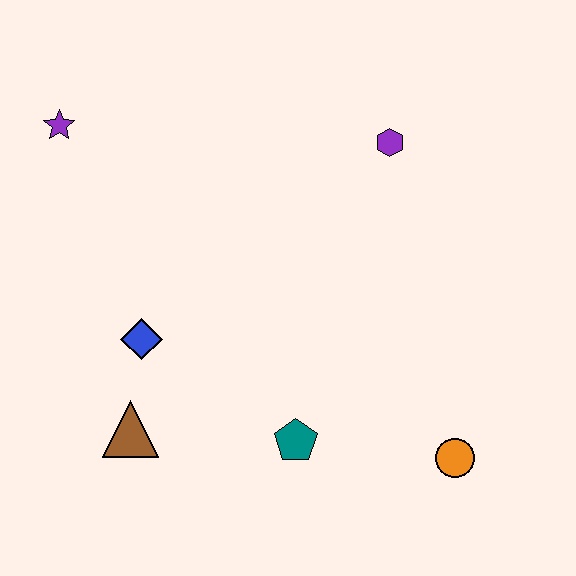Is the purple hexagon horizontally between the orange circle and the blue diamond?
Yes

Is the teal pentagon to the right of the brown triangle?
Yes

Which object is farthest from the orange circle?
The purple star is farthest from the orange circle.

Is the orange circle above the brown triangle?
No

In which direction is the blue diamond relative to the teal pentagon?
The blue diamond is to the left of the teal pentagon.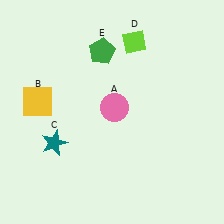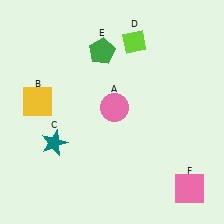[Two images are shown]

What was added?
A pink square (F) was added in Image 2.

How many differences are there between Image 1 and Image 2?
There is 1 difference between the two images.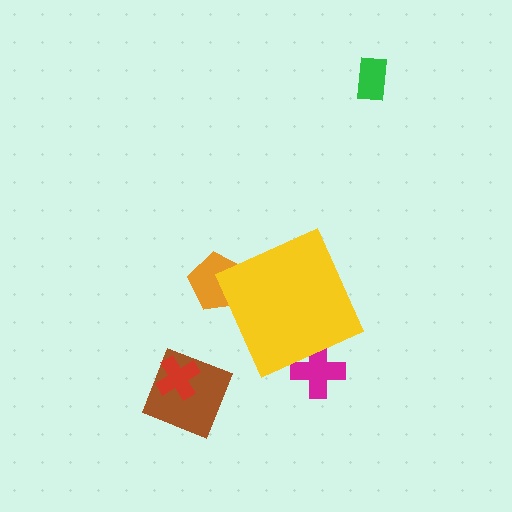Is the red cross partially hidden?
No, the red cross is fully visible.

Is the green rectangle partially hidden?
No, the green rectangle is fully visible.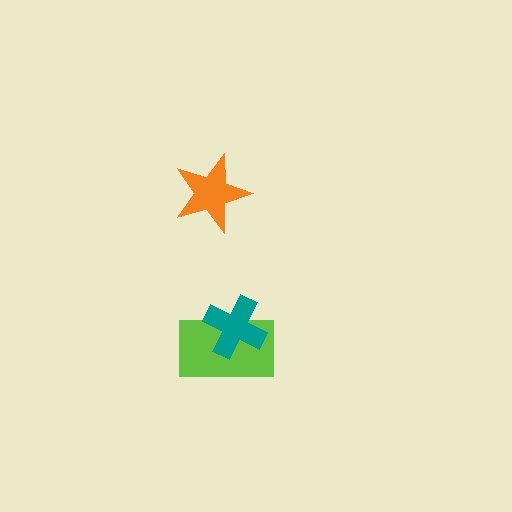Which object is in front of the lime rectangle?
The teal cross is in front of the lime rectangle.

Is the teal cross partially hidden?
No, no other shape covers it.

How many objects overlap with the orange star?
0 objects overlap with the orange star.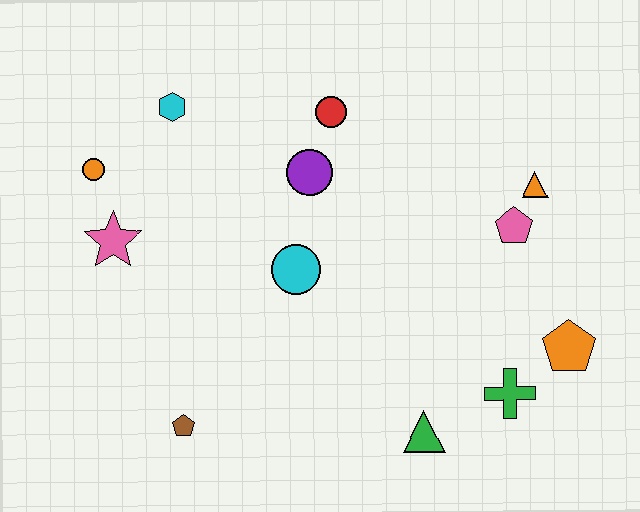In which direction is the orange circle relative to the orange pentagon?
The orange circle is to the left of the orange pentagon.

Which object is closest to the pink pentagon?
The orange triangle is closest to the pink pentagon.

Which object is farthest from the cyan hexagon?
The orange pentagon is farthest from the cyan hexagon.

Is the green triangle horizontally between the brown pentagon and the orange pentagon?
Yes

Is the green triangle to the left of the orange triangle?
Yes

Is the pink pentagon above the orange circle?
No